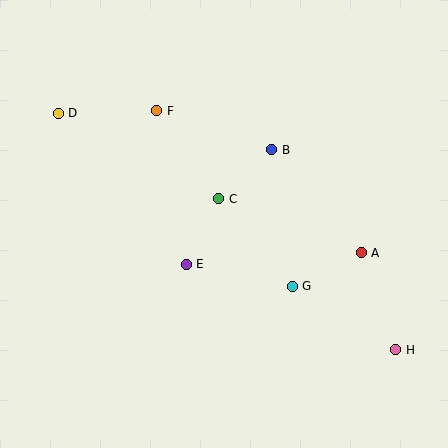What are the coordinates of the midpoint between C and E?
The midpoint between C and E is at (203, 231).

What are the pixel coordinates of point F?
Point F is at (157, 111).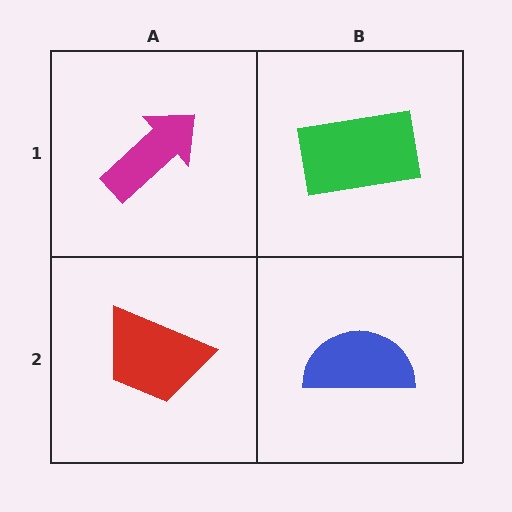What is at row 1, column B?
A green rectangle.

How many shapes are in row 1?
2 shapes.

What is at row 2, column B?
A blue semicircle.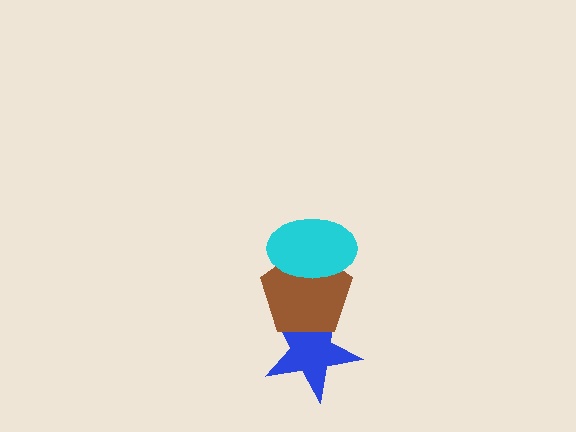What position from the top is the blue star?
The blue star is 3rd from the top.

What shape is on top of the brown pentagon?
The cyan ellipse is on top of the brown pentagon.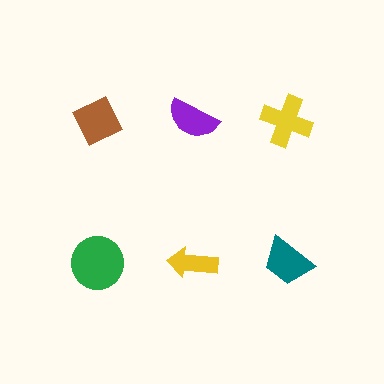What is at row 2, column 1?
A green circle.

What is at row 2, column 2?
A yellow arrow.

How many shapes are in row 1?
3 shapes.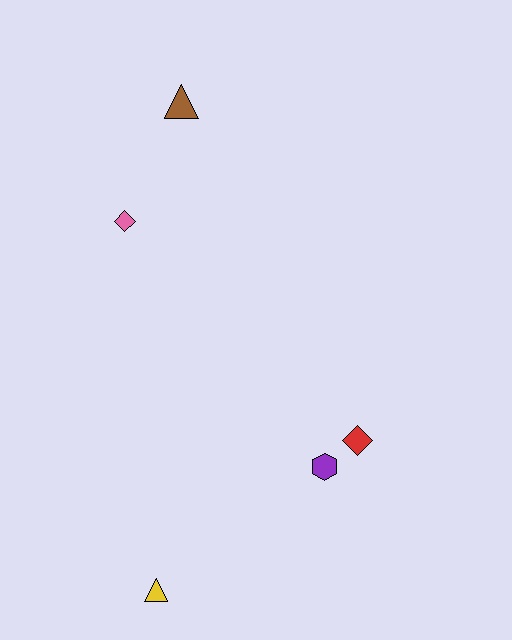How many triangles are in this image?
There are 2 triangles.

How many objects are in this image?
There are 5 objects.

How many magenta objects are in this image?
There are no magenta objects.